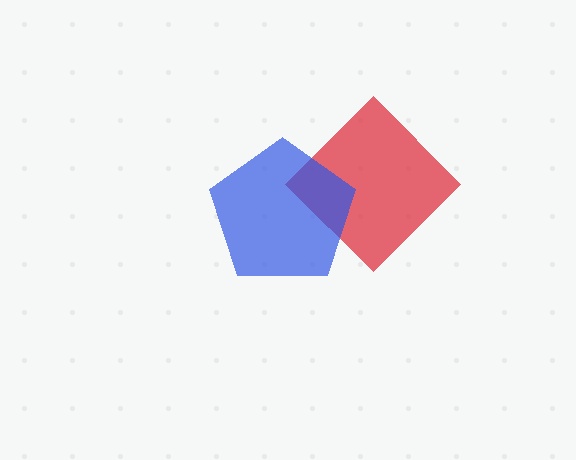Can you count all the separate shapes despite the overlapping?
Yes, there are 2 separate shapes.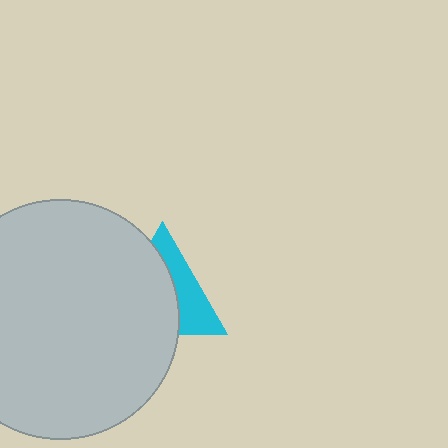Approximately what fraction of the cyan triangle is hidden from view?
Roughly 61% of the cyan triangle is hidden behind the light gray circle.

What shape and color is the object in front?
The object in front is a light gray circle.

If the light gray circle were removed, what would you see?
You would see the complete cyan triangle.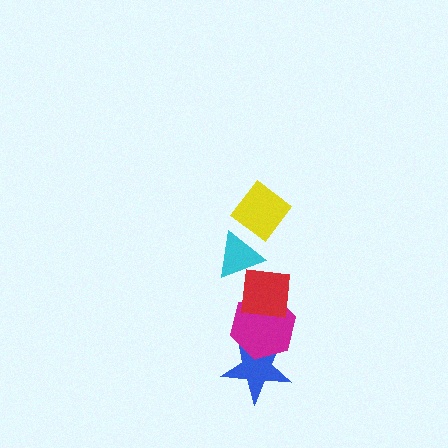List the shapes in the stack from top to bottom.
From top to bottom: the yellow diamond, the cyan triangle, the red square, the magenta hexagon, the blue star.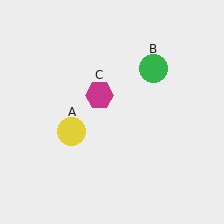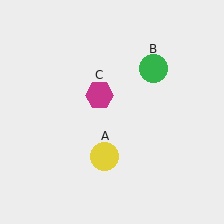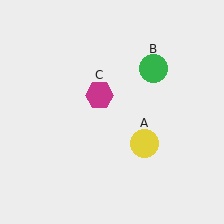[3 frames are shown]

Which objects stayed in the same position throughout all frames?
Green circle (object B) and magenta hexagon (object C) remained stationary.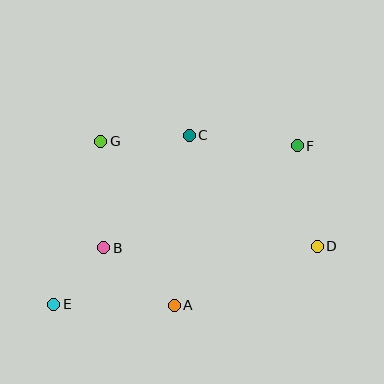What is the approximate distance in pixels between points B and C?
The distance between B and C is approximately 142 pixels.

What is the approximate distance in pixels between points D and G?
The distance between D and G is approximately 241 pixels.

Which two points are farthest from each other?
Points E and F are farthest from each other.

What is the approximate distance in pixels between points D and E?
The distance between D and E is approximately 270 pixels.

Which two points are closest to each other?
Points B and E are closest to each other.